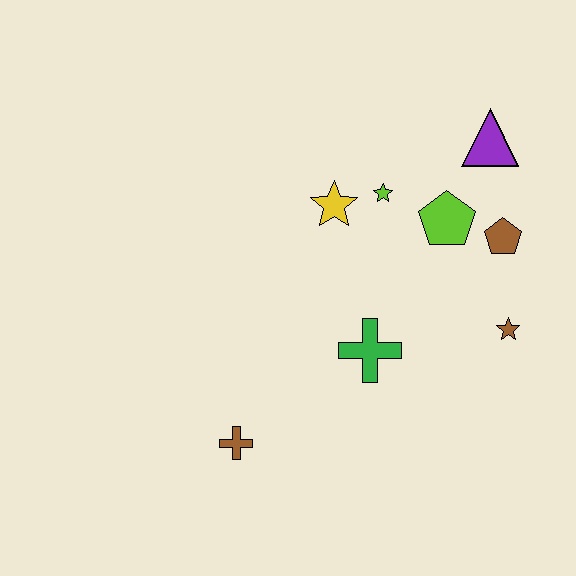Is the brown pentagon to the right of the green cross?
Yes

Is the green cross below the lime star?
Yes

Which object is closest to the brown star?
The brown pentagon is closest to the brown star.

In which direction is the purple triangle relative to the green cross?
The purple triangle is above the green cross.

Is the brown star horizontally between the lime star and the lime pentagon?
No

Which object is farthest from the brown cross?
The purple triangle is farthest from the brown cross.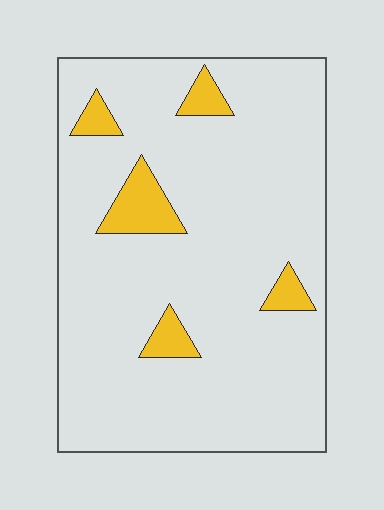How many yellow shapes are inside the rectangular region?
5.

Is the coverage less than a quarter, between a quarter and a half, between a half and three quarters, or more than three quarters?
Less than a quarter.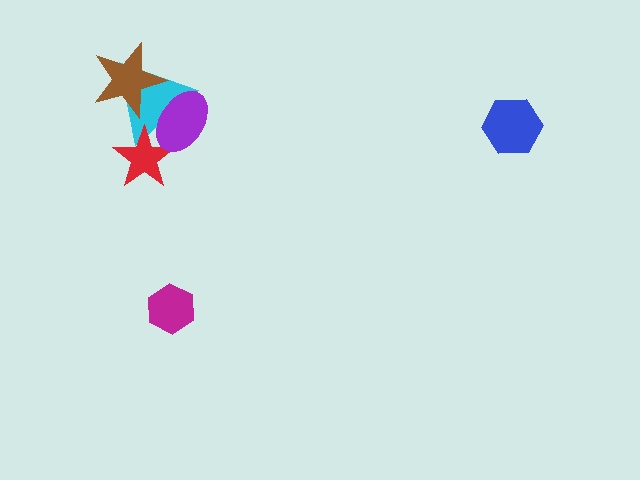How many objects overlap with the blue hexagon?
0 objects overlap with the blue hexagon.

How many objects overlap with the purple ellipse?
2 objects overlap with the purple ellipse.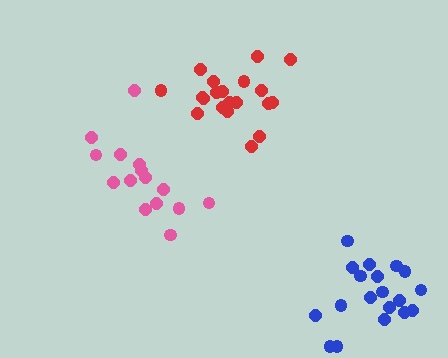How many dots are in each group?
Group 1: 20 dots, Group 2: 19 dots, Group 3: 15 dots (54 total).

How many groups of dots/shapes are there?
There are 3 groups.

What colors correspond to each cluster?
The clusters are colored: red, blue, pink.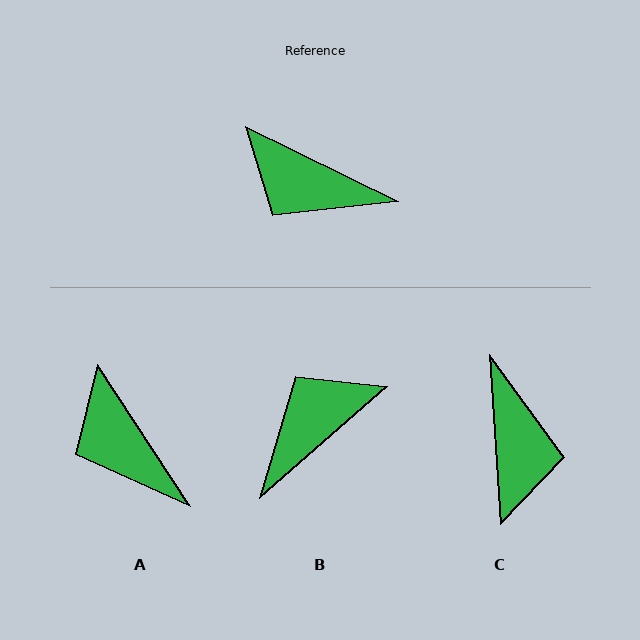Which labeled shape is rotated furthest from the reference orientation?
C, about 120 degrees away.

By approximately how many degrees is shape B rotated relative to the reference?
Approximately 113 degrees clockwise.